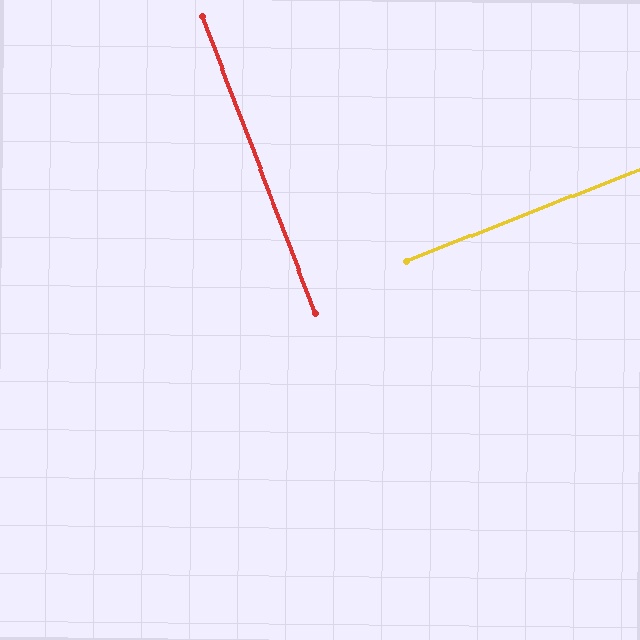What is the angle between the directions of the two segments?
Approximately 90 degrees.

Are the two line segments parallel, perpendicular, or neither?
Perpendicular — they meet at approximately 90°.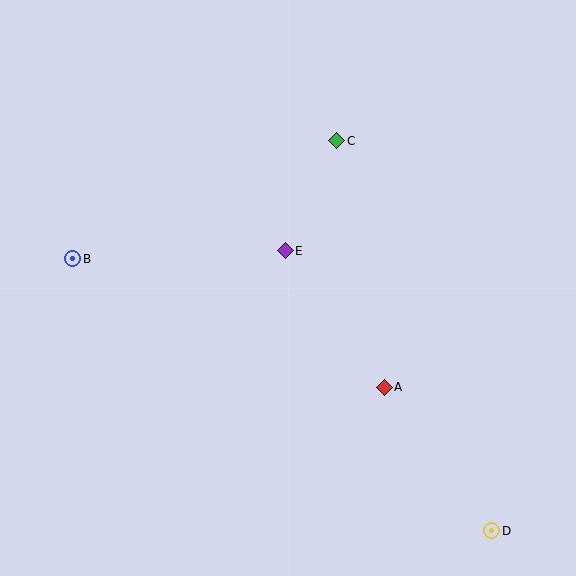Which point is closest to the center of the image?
Point E at (285, 251) is closest to the center.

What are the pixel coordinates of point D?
Point D is at (492, 531).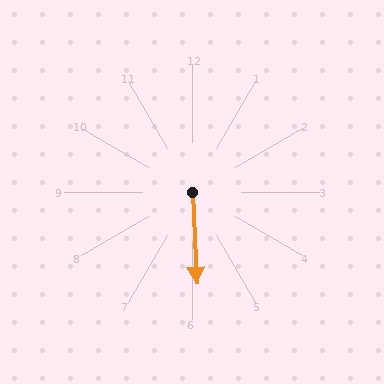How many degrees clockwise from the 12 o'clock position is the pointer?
Approximately 177 degrees.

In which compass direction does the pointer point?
South.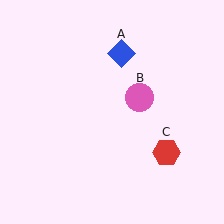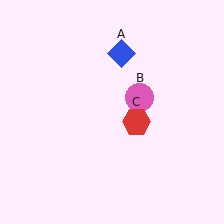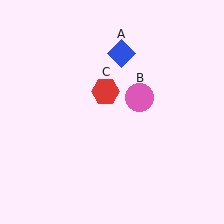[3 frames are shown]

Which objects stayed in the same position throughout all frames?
Blue diamond (object A) and pink circle (object B) remained stationary.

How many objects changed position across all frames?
1 object changed position: red hexagon (object C).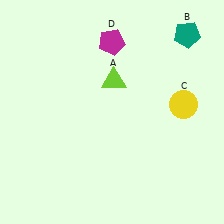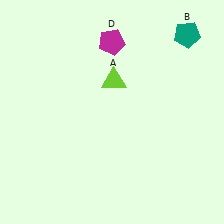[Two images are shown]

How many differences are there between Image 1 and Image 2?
There is 1 difference between the two images.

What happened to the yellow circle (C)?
The yellow circle (C) was removed in Image 2. It was in the top-right area of Image 1.